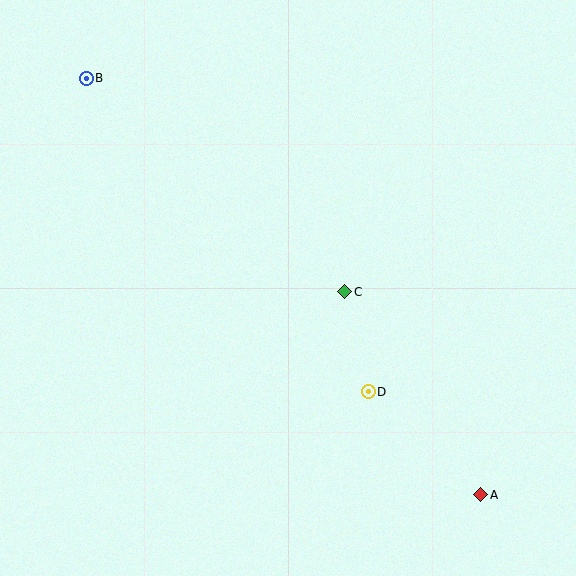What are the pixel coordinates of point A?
Point A is at (480, 495).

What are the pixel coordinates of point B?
Point B is at (86, 78).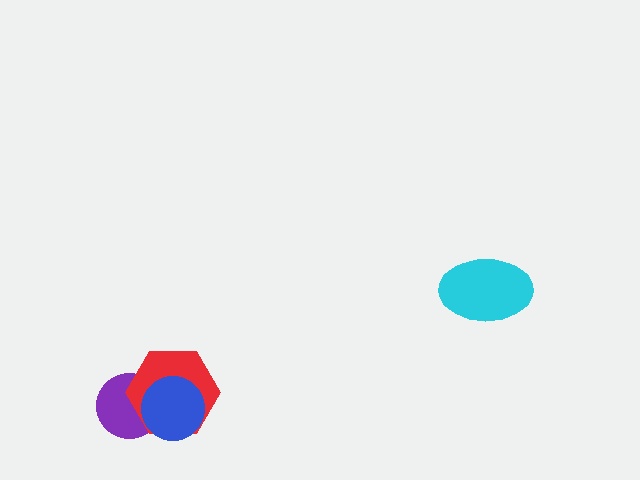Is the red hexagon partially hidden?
Yes, it is partially covered by another shape.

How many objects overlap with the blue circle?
2 objects overlap with the blue circle.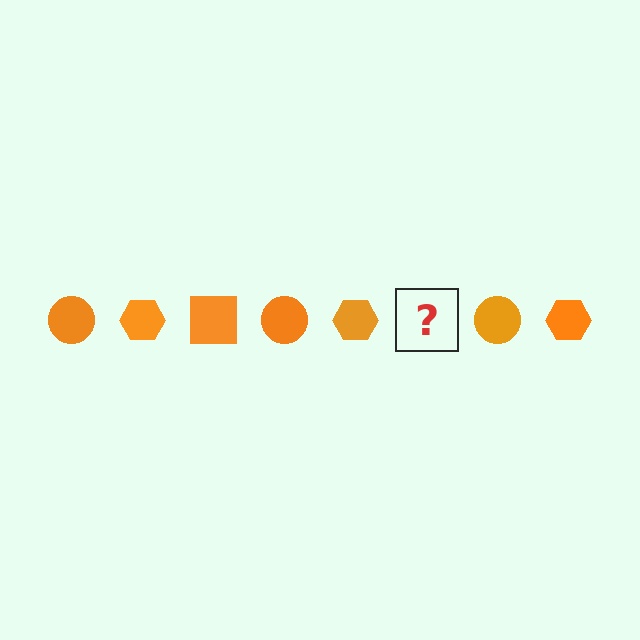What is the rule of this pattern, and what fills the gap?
The rule is that the pattern cycles through circle, hexagon, square shapes in orange. The gap should be filled with an orange square.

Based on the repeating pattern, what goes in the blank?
The blank should be an orange square.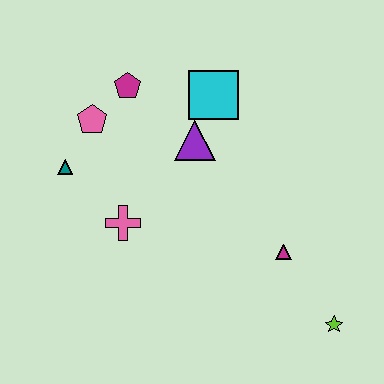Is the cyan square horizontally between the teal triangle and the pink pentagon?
No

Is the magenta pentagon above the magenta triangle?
Yes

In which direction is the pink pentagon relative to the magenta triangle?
The pink pentagon is to the left of the magenta triangle.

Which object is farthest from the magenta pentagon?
The lime star is farthest from the magenta pentagon.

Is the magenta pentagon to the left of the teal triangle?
No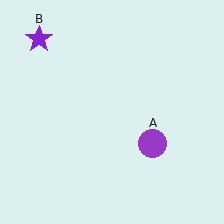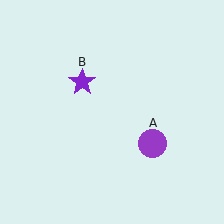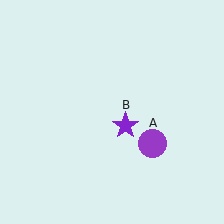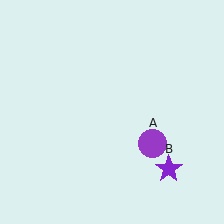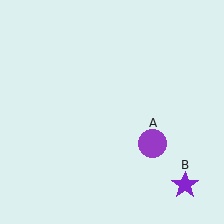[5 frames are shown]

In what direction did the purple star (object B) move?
The purple star (object B) moved down and to the right.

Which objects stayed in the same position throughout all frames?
Purple circle (object A) remained stationary.